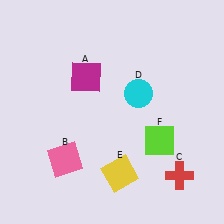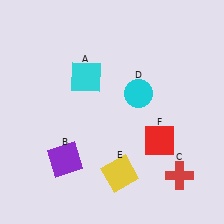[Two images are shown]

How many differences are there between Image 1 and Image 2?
There are 3 differences between the two images.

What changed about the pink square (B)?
In Image 1, B is pink. In Image 2, it changed to purple.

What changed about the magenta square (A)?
In Image 1, A is magenta. In Image 2, it changed to cyan.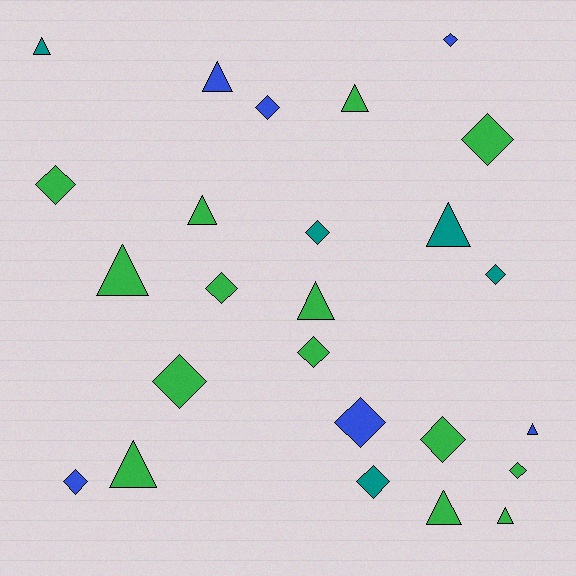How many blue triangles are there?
There are 2 blue triangles.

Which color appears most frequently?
Green, with 14 objects.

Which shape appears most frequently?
Diamond, with 14 objects.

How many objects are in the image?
There are 25 objects.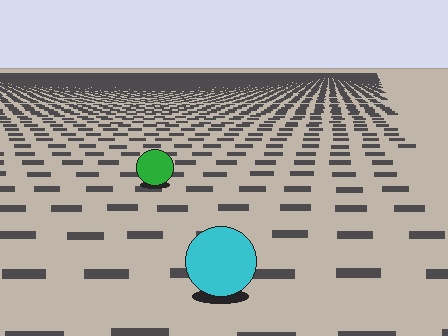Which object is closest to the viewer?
The cyan circle is closest. The texture marks near it are larger and more spread out.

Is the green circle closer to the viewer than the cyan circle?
No. The cyan circle is closer — you can tell from the texture gradient: the ground texture is coarser near it.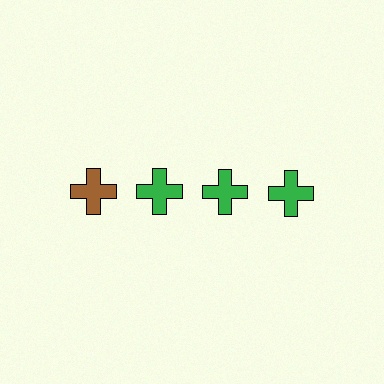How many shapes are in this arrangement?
There are 4 shapes arranged in a grid pattern.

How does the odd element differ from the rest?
It has a different color: brown instead of green.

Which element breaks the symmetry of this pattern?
The brown cross in the top row, leftmost column breaks the symmetry. All other shapes are green crosses.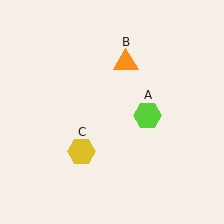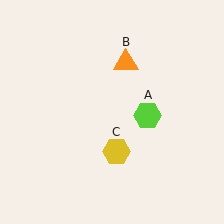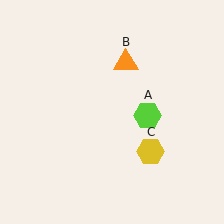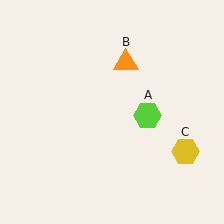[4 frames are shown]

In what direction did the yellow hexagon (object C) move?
The yellow hexagon (object C) moved right.